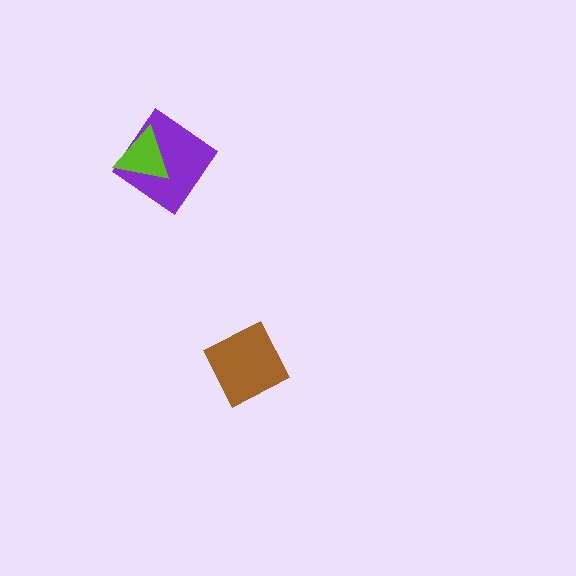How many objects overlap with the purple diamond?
1 object overlaps with the purple diamond.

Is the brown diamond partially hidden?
No, no other shape covers it.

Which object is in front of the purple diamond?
The lime triangle is in front of the purple diamond.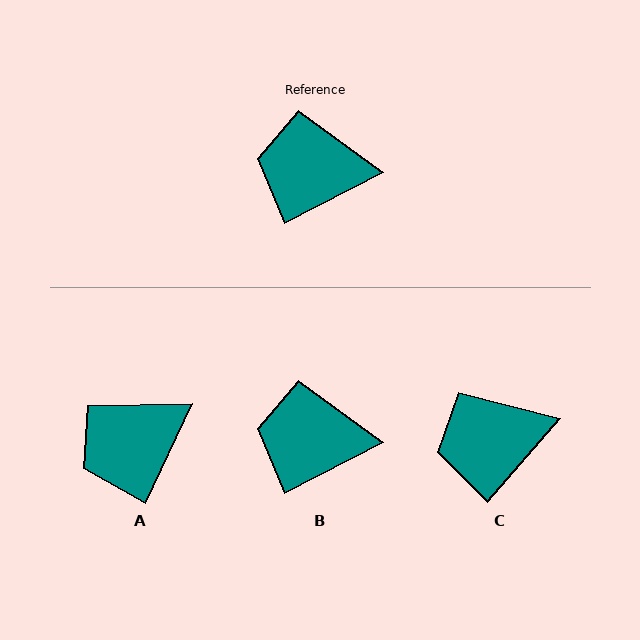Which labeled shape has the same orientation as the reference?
B.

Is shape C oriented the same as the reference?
No, it is off by about 22 degrees.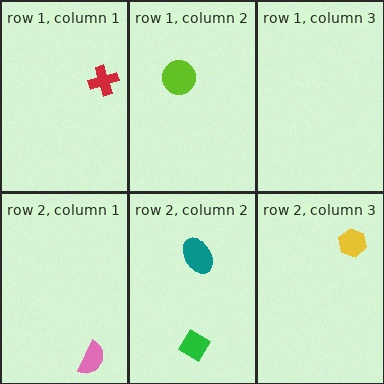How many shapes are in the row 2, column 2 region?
2.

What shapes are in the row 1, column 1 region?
The red cross.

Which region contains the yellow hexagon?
The row 2, column 3 region.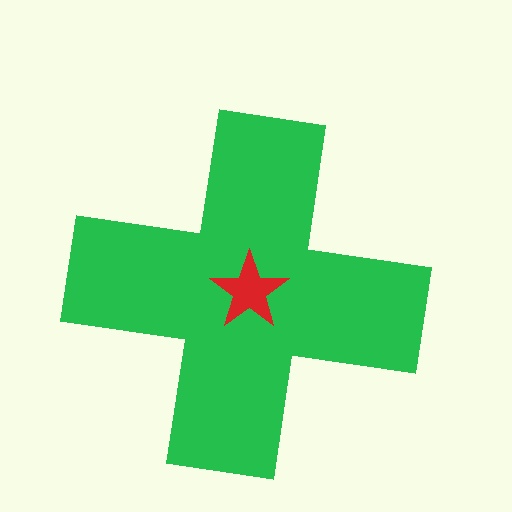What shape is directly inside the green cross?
The red star.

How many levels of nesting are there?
2.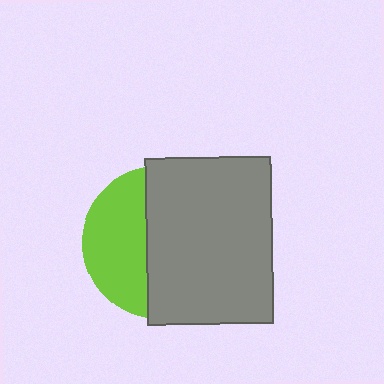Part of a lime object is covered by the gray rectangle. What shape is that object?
It is a circle.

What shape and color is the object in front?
The object in front is a gray rectangle.